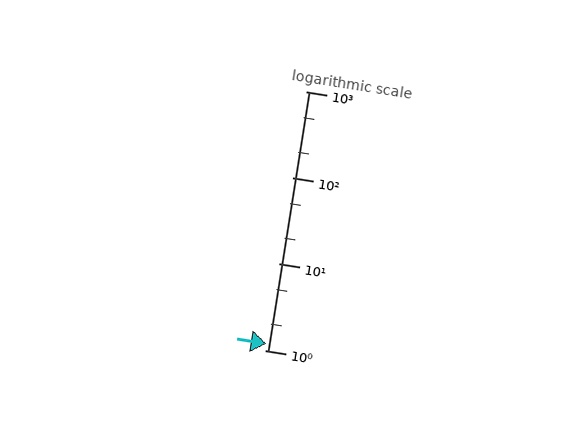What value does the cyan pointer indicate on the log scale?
The pointer indicates approximately 1.2.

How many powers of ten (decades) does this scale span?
The scale spans 3 decades, from 1 to 1000.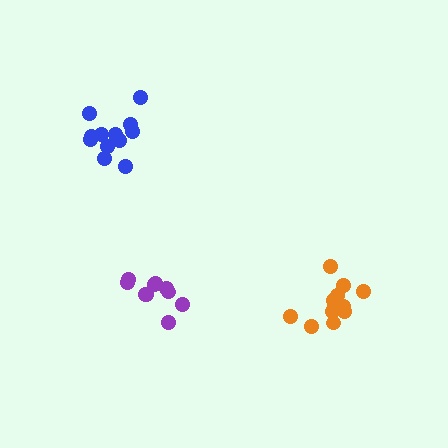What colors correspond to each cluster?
The clusters are colored: purple, orange, blue.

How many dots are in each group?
Group 1: 10 dots, Group 2: 13 dots, Group 3: 12 dots (35 total).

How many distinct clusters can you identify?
There are 3 distinct clusters.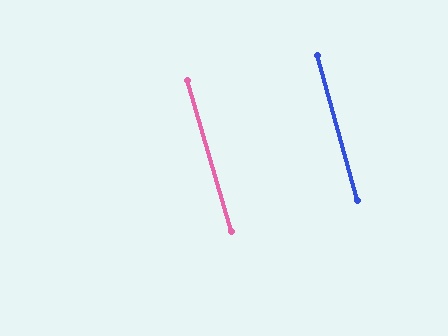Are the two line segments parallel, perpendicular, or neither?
Parallel — their directions differ by only 1.0°.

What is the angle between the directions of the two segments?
Approximately 1 degree.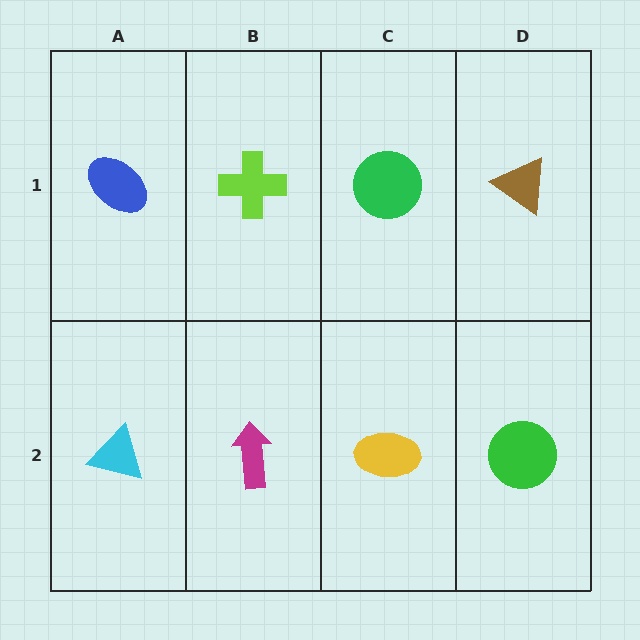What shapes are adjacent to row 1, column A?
A cyan triangle (row 2, column A), a lime cross (row 1, column B).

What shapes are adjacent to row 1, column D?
A green circle (row 2, column D), a green circle (row 1, column C).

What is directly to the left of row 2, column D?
A yellow ellipse.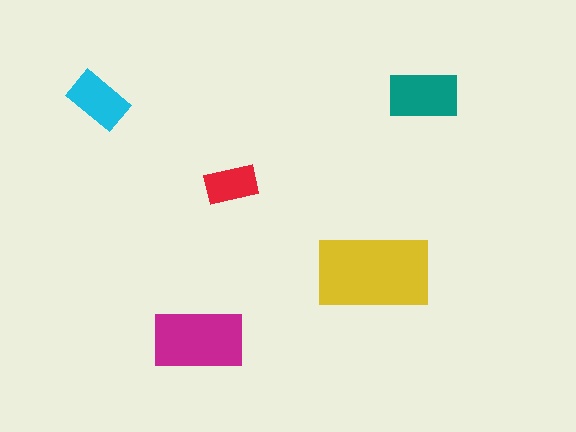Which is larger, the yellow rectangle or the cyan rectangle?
The yellow one.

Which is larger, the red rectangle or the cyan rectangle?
The cyan one.